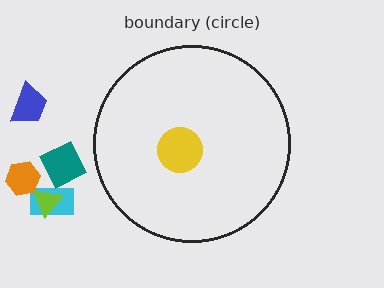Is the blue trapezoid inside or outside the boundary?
Outside.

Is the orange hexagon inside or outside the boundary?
Outside.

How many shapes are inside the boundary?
2 inside, 5 outside.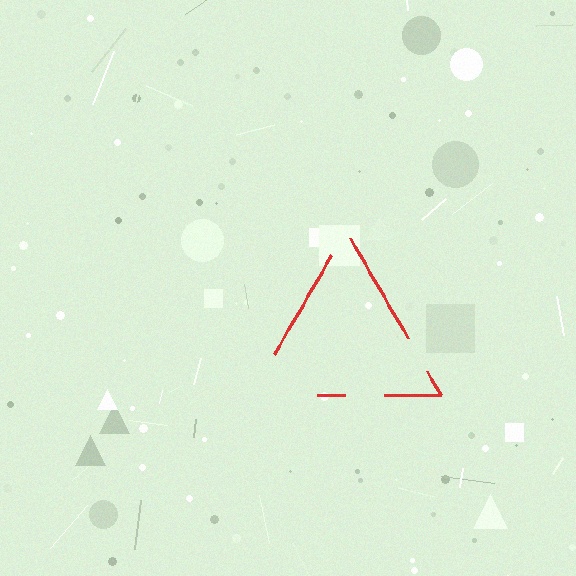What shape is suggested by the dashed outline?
The dashed outline suggests a triangle.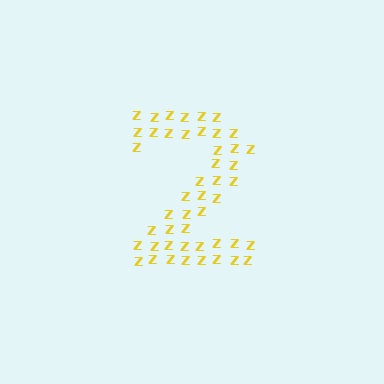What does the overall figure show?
The overall figure shows the digit 2.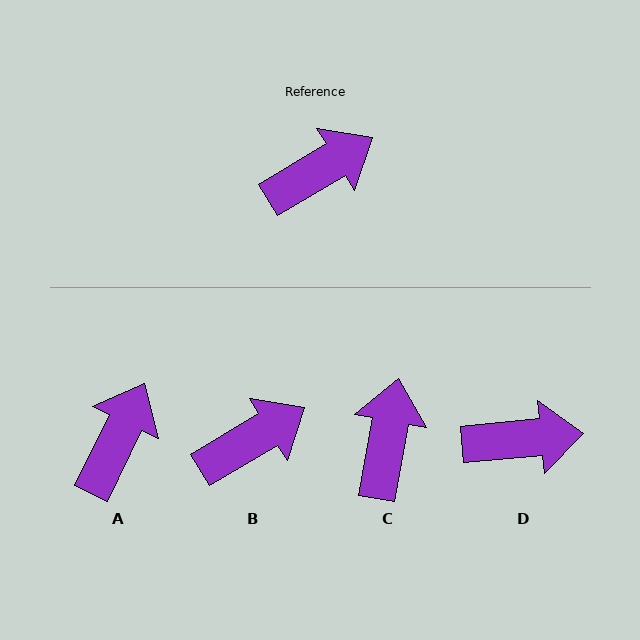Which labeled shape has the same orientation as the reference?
B.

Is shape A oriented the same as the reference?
No, it is off by about 33 degrees.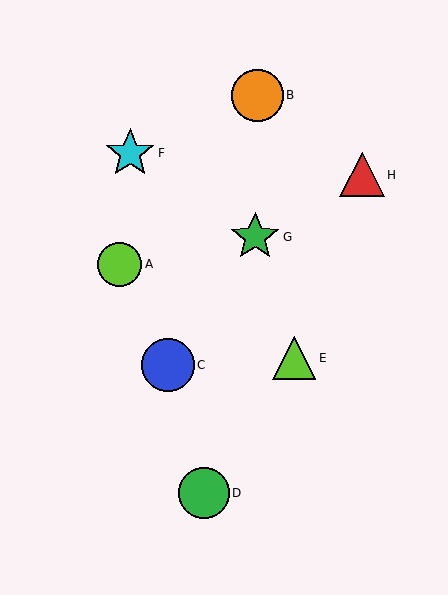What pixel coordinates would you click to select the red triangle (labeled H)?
Click at (362, 175) to select the red triangle H.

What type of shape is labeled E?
Shape E is a lime triangle.